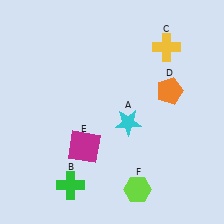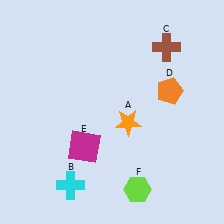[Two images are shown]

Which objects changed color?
A changed from cyan to orange. B changed from green to cyan. C changed from yellow to brown.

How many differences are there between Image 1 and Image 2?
There are 3 differences between the two images.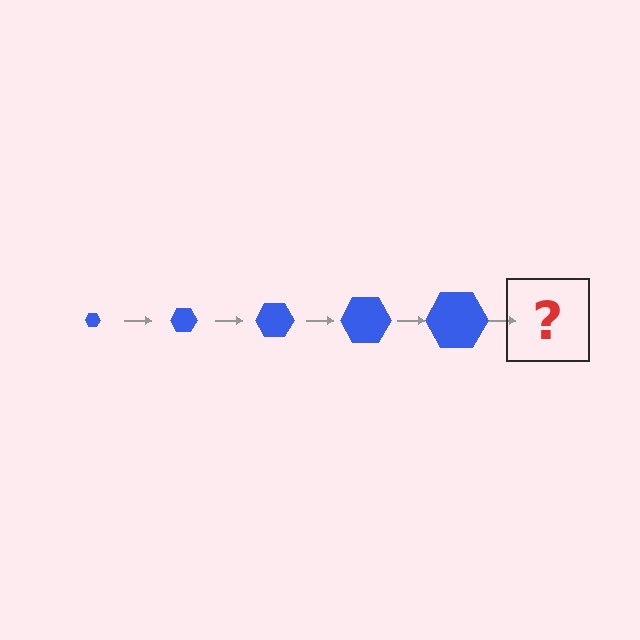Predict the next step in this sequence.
The next step is a blue hexagon, larger than the previous one.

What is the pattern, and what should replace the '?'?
The pattern is that the hexagon gets progressively larger each step. The '?' should be a blue hexagon, larger than the previous one.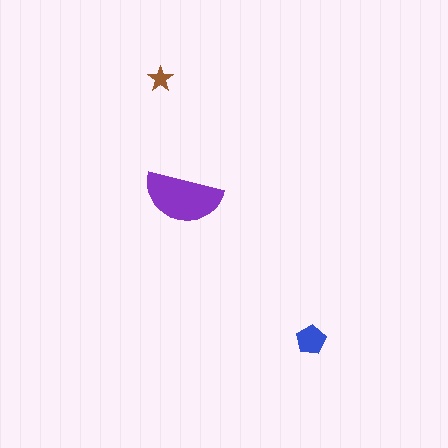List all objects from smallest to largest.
The brown star, the blue pentagon, the purple semicircle.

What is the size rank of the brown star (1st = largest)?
3rd.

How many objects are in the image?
There are 3 objects in the image.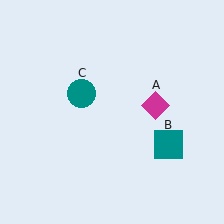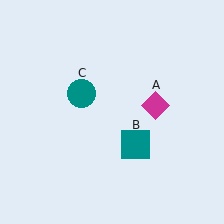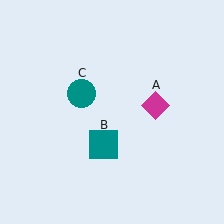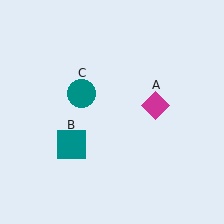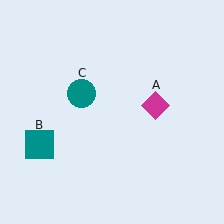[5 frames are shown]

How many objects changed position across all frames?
1 object changed position: teal square (object B).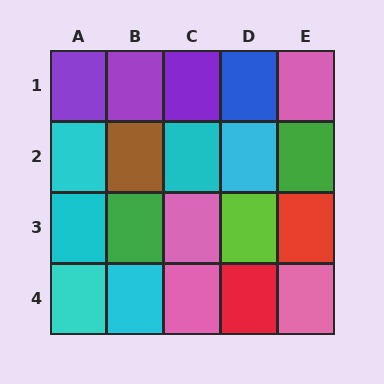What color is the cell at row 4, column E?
Pink.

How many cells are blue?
1 cell is blue.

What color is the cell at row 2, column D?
Cyan.